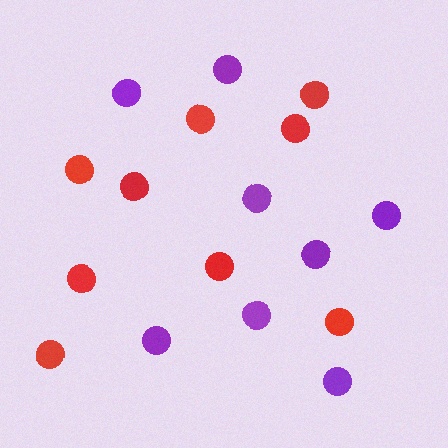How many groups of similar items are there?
There are 2 groups: one group of red circles (9) and one group of purple circles (8).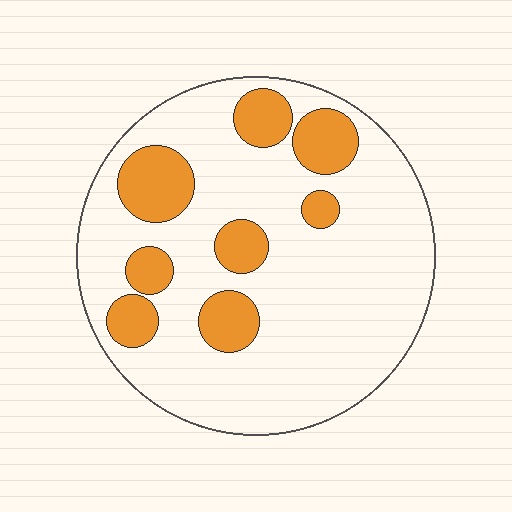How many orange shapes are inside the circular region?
8.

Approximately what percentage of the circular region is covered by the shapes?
Approximately 20%.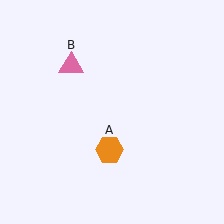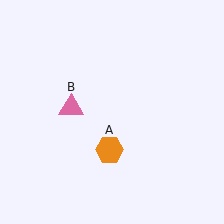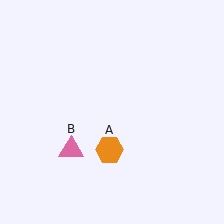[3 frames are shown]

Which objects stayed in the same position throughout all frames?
Orange hexagon (object A) remained stationary.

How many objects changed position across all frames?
1 object changed position: pink triangle (object B).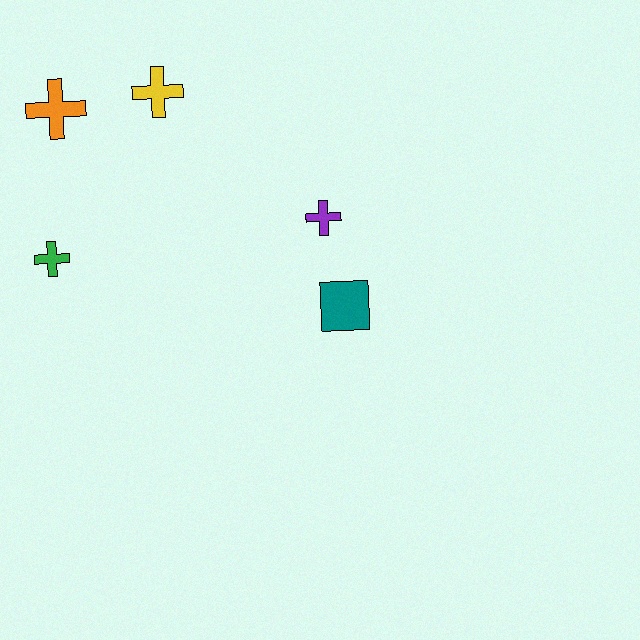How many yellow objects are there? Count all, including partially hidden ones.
There is 1 yellow object.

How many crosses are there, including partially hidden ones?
There are 4 crosses.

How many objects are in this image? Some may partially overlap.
There are 5 objects.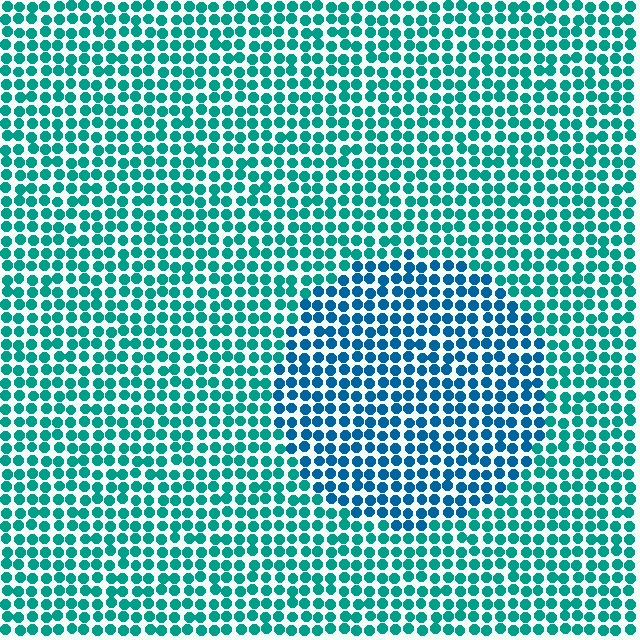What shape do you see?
I see a circle.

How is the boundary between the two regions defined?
The boundary is defined purely by a slight shift in hue (about 31 degrees). Spacing, size, and orientation are identical on both sides.